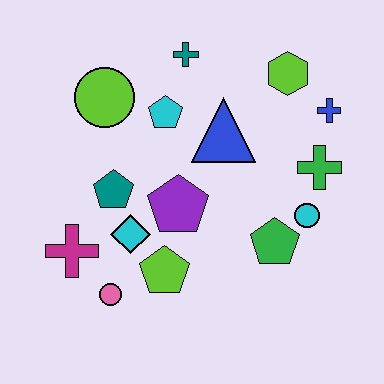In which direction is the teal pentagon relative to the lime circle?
The teal pentagon is below the lime circle.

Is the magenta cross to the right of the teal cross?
No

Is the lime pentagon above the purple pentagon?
No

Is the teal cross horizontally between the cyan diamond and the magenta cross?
No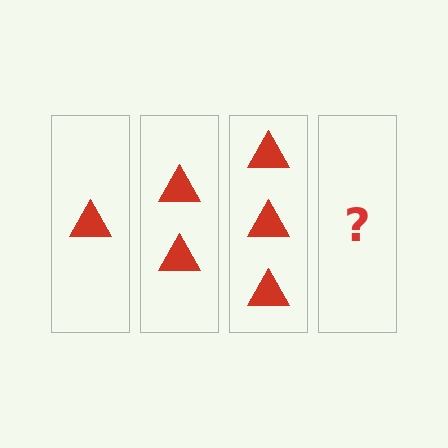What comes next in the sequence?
The next element should be 4 triangles.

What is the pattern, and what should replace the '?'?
The pattern is that each step adds one more triangle. The '?' should be 4 triangles.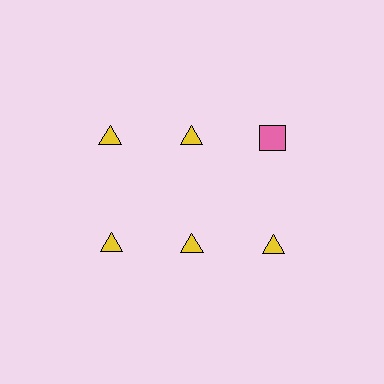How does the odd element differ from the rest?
It differs in both color (pink instead of yellow) and shape (square instead of triangle).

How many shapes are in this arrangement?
There are 6 shapes arranged in a grid pattern.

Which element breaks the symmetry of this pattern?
The pink square in the top row, center column breaks the symmetry. All other shapes are yellow triangles.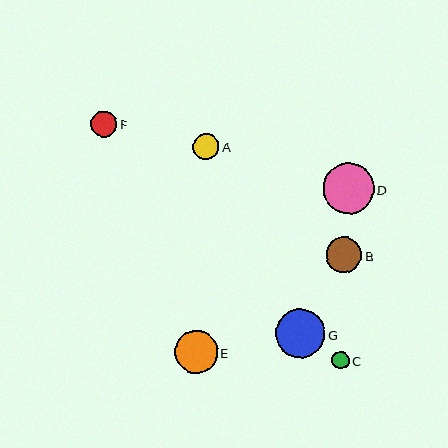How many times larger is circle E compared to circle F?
Circle E is approximately 1.6 times the size of circle F.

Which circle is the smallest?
Circle C is the smallest with a size of approximately 17 pixels.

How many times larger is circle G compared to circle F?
Circle G is approximately 1.9 times the size of circle F.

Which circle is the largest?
Circle D is the largest with a size of approximately 51 pixels.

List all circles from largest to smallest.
From largest to smallest: D, G, E, B, A, F, C.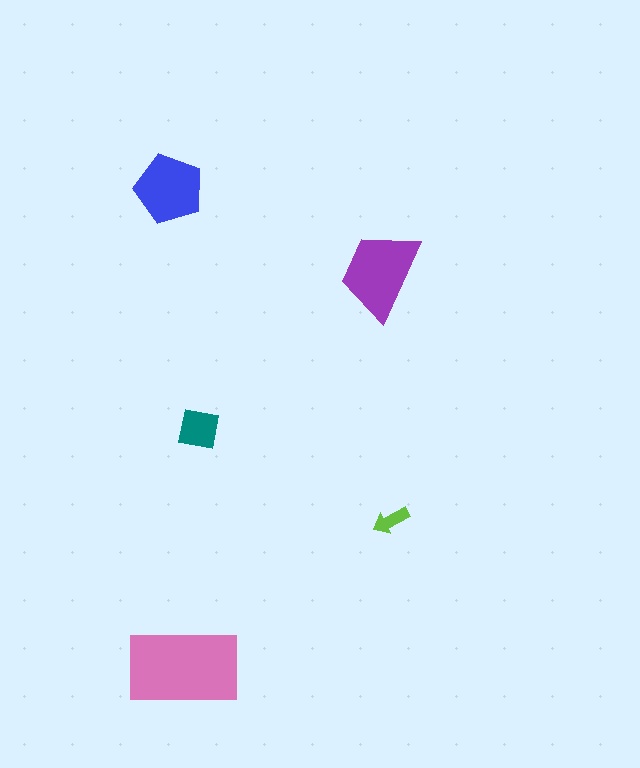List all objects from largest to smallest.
The pink rectangle, the purple trapezoid, the blue pentagon, the teal square, the lime arrow.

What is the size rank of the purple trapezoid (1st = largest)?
2nd.